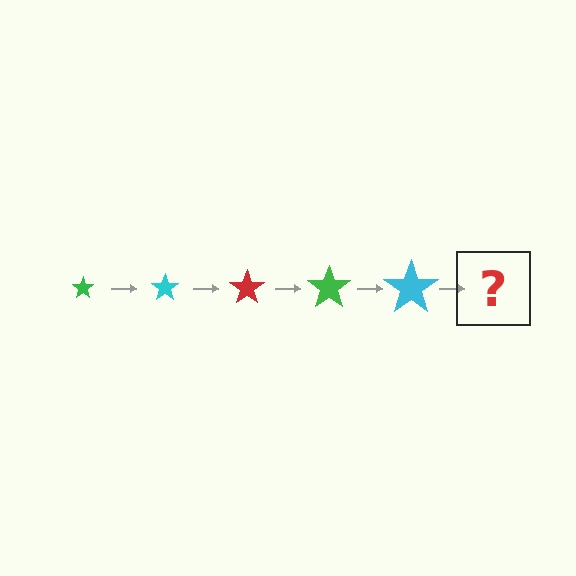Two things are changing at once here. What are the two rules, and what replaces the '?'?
The two rules are that the star grows larger each step and the color cycles through green, cyan, and red. The '?' should be a red star, larger than the previous one.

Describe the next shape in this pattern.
It should be a red star, larger than the previous one.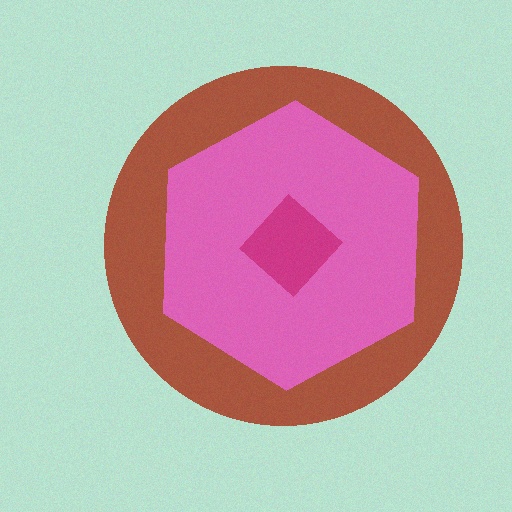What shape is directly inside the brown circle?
The pink hexagon.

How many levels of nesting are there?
3.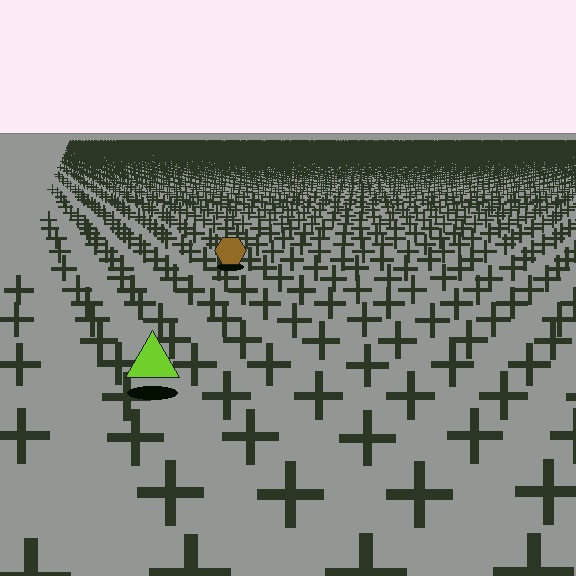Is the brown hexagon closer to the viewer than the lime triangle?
No. The lime triangle is closer — you can tell from the texture gradient: the ground texture is coarser near it.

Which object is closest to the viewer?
The lime triangle is closest. The texture marks near it are larger and more spread out.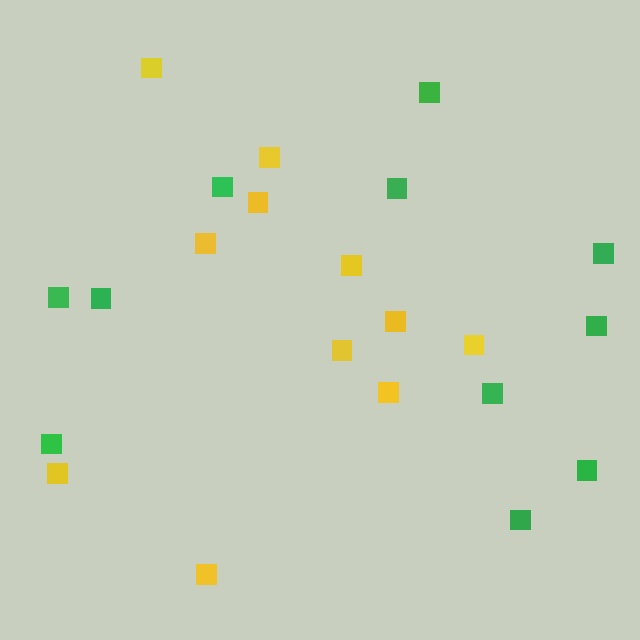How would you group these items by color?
There are 2 groups: one group of yellow squares (11) and one group of green squares (11).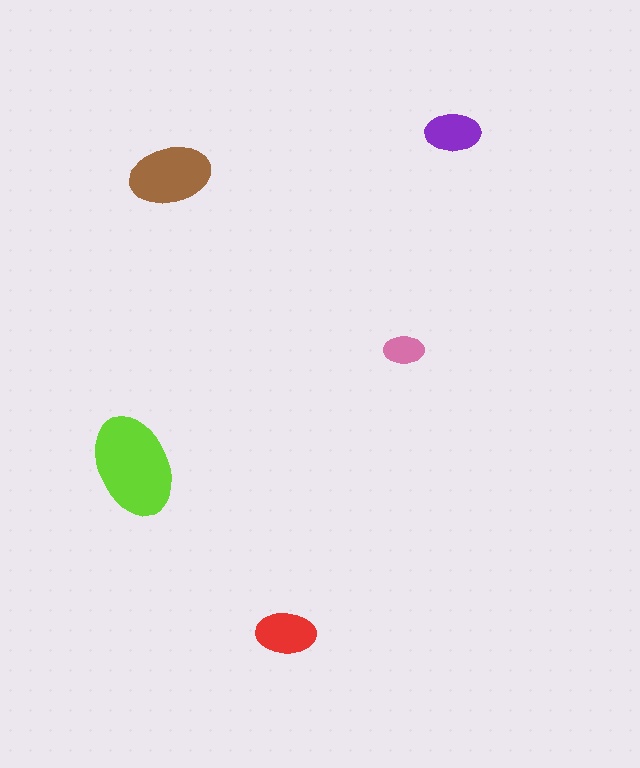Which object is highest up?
The purple ellipse is topmost.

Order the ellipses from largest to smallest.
the lime one, the brown one, the red one, the purple one, the pink one.